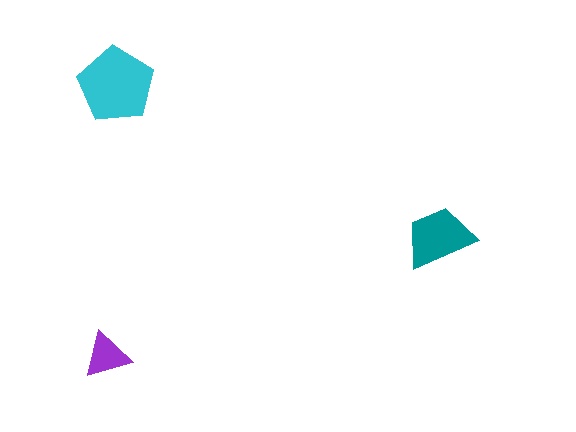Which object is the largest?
The cyan pentagon.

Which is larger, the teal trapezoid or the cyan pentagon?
The cyan pentagon.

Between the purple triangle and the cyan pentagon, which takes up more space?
The cyan pentagon.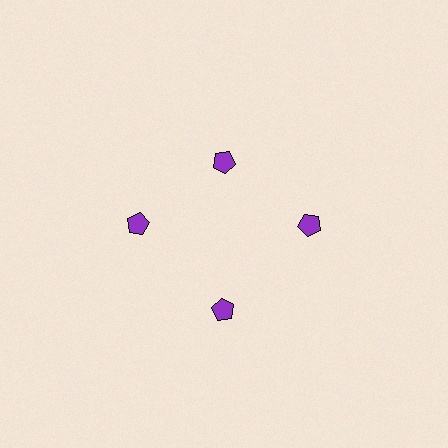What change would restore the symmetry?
The symmetry would be restored by moving it outward, back onto the ring so that all 4 pentagons sit at equal angles and equal distance from the center.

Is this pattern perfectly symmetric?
No. The 4 purple pentagons are arranged in a ring, but one element near the 12 o'clock position is pulled inward toward the center, breaking the 4-fold rotational symmetry.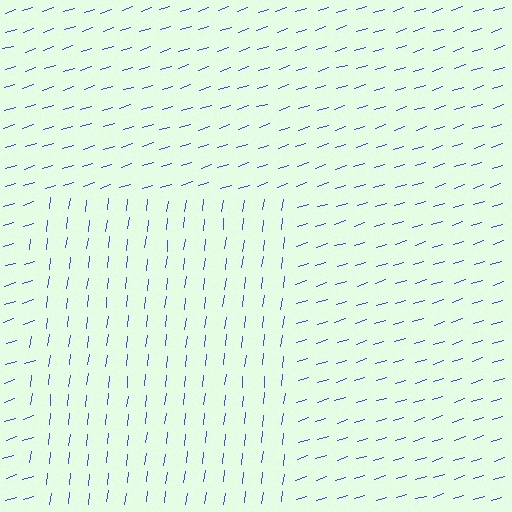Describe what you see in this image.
The image is filled with small blue line segments. A rectangle region in the image has lines oriented differently from the surrounding lines, creating a visible texture boundary.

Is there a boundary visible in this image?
Yes, there is a texture boundary formed by a change in line orientation.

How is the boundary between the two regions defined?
The boundary is defined purely by a change in line orientation (approximately 65 degrees difference). All lines are the same color and thickness.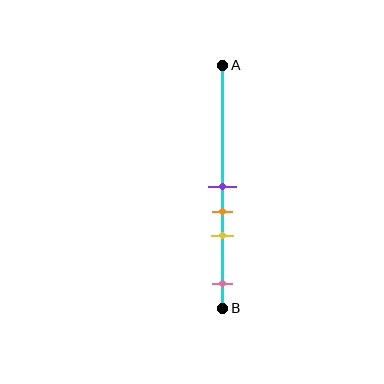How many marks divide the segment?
There are 4 marks dividing the segment.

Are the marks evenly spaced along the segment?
No, the marks are not evenly spaced.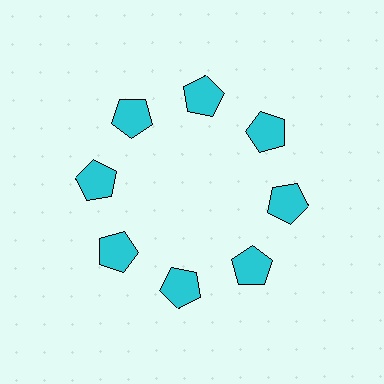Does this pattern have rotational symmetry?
Yes, this pattern has 8-fold rotational symmetry. It looks the same after rotating 45 degrees around the center.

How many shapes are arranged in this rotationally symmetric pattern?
There are 8 shapes, arranged in 8 groups of 1.